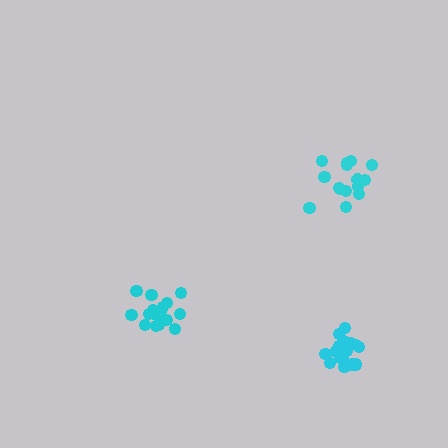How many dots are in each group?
Group 1: 16 dots, Group 2: 16 dots, Group 3: 15 dots (47 total).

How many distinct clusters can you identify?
There are 3 distinct clusters.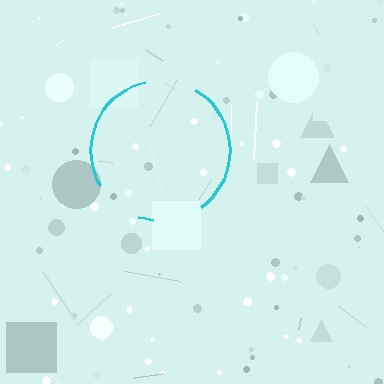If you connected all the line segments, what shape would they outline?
They would outline a circle.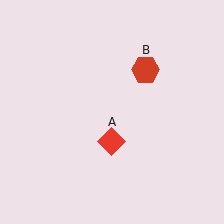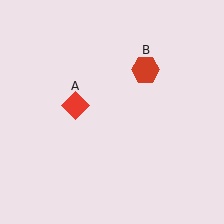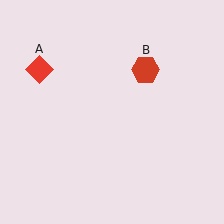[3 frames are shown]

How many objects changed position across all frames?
1 object changed position: red diamond (object A).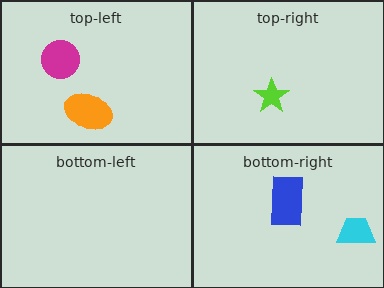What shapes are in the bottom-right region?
The blue rectangle, the cyan trapezoid.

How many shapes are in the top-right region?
1.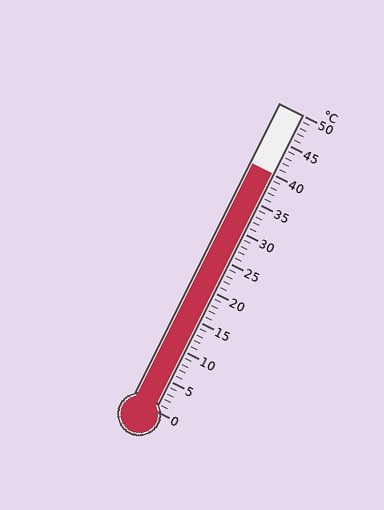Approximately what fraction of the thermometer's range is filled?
The thermometer is filled to approximately 80% of its range.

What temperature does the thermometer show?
The thermometer shows approximately 40°C.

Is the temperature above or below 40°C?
The temperature is at 40°C.